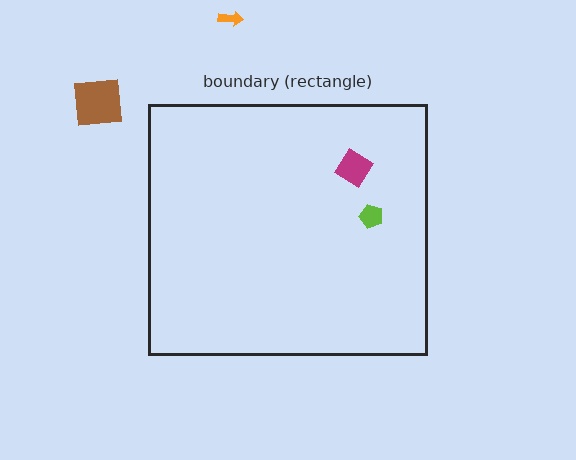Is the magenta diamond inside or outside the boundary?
Inside.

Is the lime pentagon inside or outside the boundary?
Inside.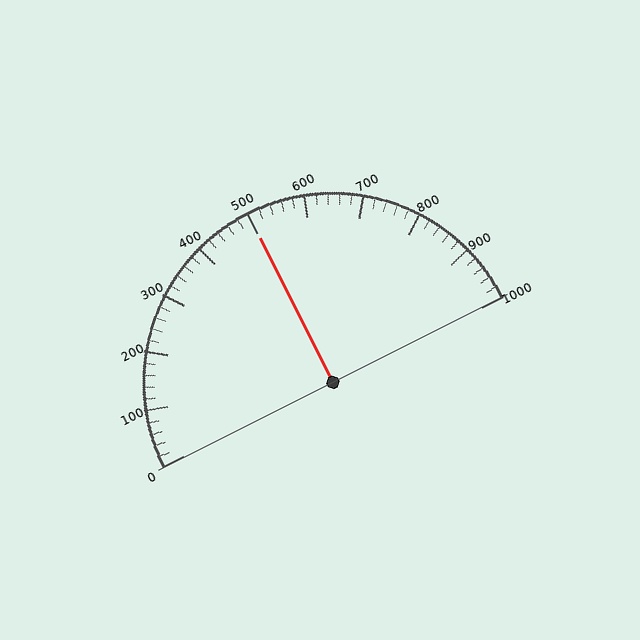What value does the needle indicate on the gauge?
The needle indicates approximately 500.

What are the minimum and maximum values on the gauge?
The gauge ranges from 0 to 1000.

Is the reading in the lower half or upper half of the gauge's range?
The reading is in the upper half of the range (0 to 1000).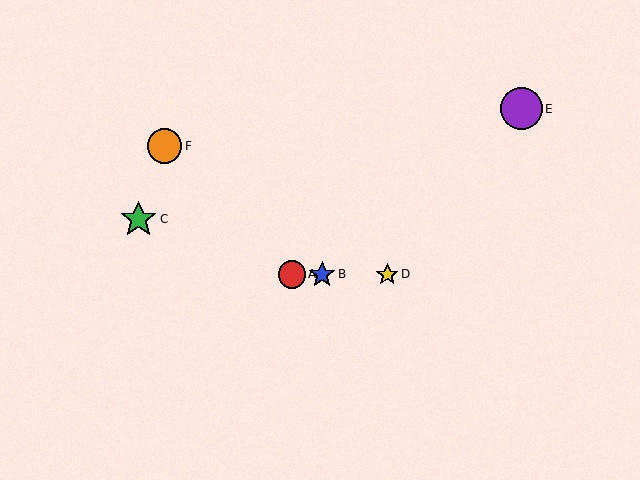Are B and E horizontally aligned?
No, B is at y≈274 and E is at y≈109.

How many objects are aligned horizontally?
3 objects (A, B, D) are aligned horizontally.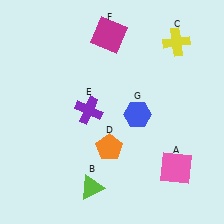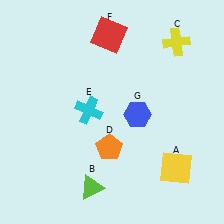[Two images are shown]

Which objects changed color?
A changed from pink to yellow. E changed from purple to cyan. F changed from magenta to red.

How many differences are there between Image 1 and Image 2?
There are 3 differences between the two images.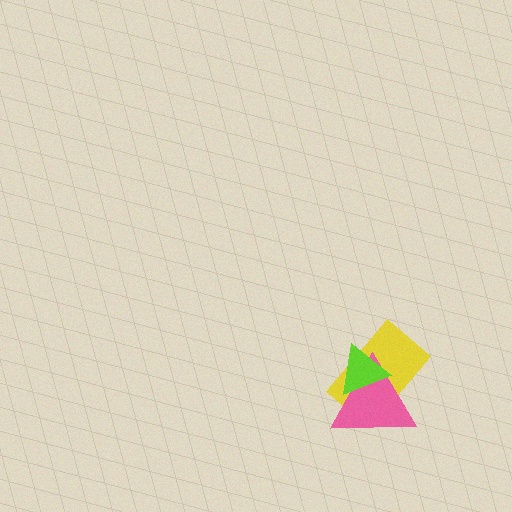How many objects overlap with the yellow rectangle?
2 objects overlap with the yellow rectangle.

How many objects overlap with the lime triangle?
2 objects overlap with the lime triangle.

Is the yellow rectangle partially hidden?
Yes, it is partially covered by another shape.